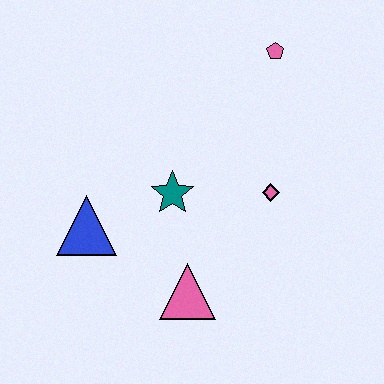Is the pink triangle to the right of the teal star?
Yes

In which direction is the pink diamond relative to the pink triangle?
The pink diamond is above the pink triangle.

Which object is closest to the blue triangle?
The teal star is closest to the blue triangle.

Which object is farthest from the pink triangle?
The pink pentagon is farthest from the pink triangle.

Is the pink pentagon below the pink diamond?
No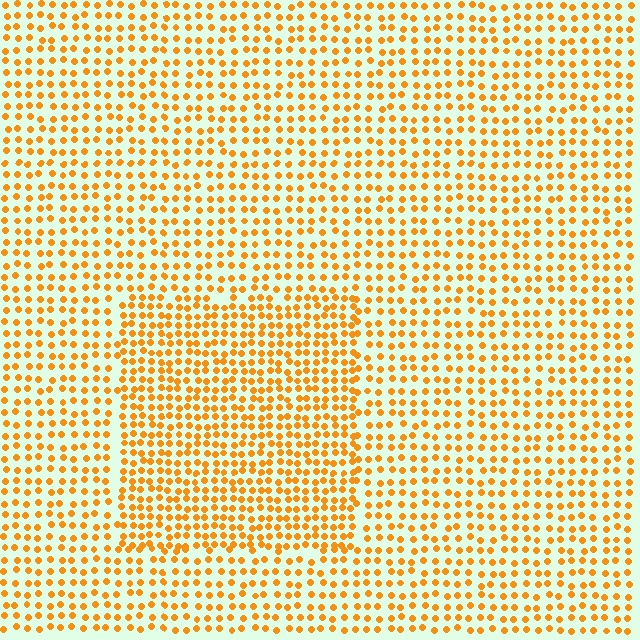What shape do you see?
I see a rectangle.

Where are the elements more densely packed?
The elements are more densely packed inside the rectangle boundary.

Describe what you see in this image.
The image contains small orange elements arranged at two different densities. A rectangle-shaped region is visible where the elements are more densely packed than the surrounding area.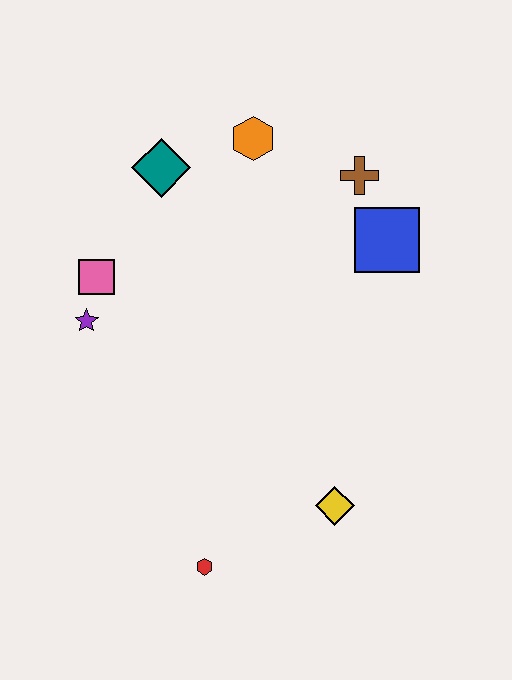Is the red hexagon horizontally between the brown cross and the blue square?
No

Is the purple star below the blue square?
Yes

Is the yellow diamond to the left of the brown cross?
Yes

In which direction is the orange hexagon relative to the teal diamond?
The orange hexagon is to the right of the teal diamond.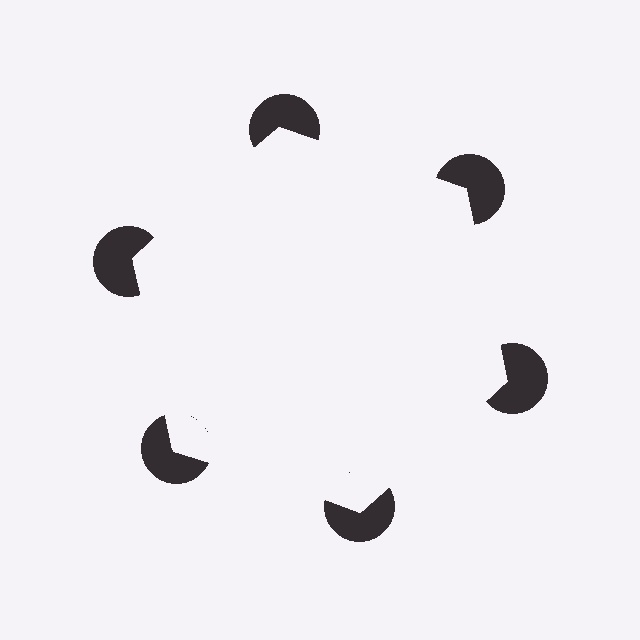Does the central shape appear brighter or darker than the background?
It typically appears slightly brighter than the background, even though no actual brightness change is drawn.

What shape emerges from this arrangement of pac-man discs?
An illusory hexagon — its edges are inferred from the aligned wedge cuts in the pac-man discs, not physically drawn.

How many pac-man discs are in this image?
There are 6 — one at each vertex of the illusory hexagon.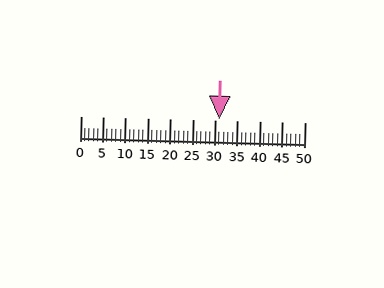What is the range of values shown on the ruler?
The ruler shows values from 0 to 50.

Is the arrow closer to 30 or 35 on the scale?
The arrow is closer to 30.